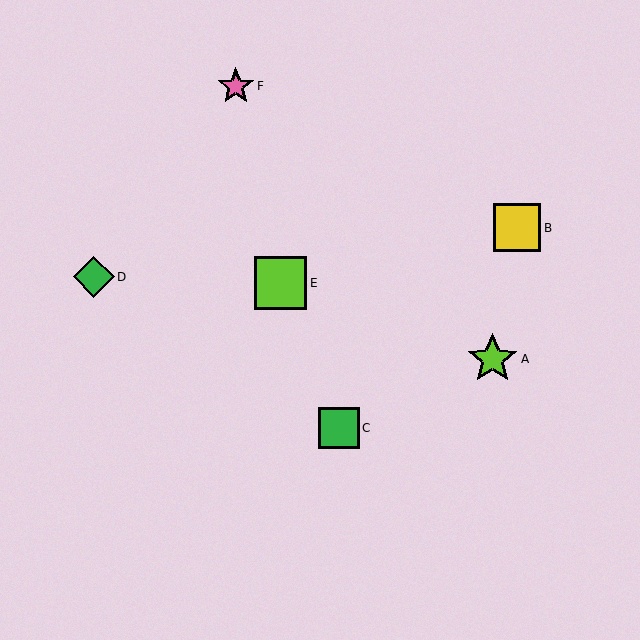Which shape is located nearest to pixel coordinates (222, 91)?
The pink star (labeled F) at (236, 86) is nearest to that location.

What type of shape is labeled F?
Shape F is a pink star.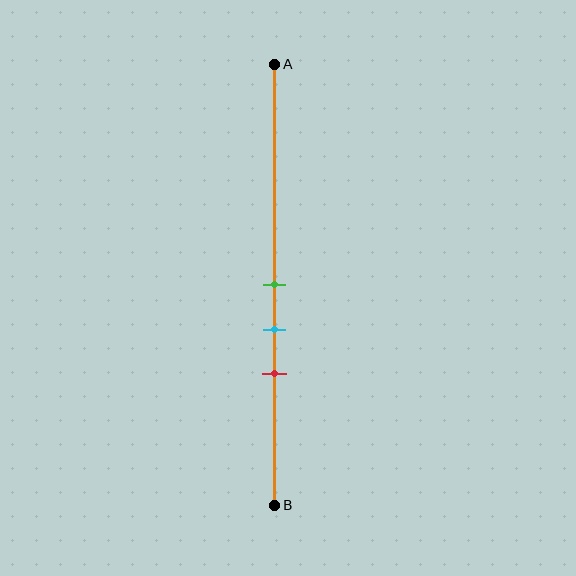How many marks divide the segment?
There are 3 marks dividing the segment.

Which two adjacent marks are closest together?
The green and cyan marks are the closest adjacent pair.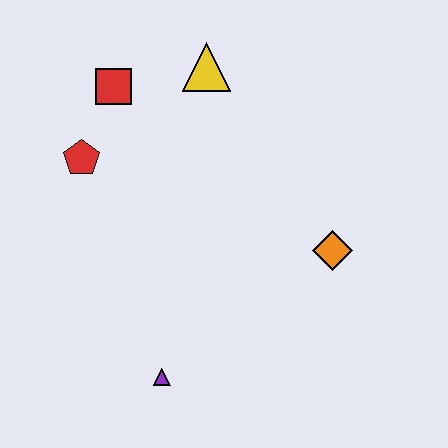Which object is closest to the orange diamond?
The purple triangle is closest to the orange diamond.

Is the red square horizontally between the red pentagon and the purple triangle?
Yes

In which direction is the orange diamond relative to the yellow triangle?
The orange diamond is below the yellow triangle.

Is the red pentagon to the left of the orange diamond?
Yes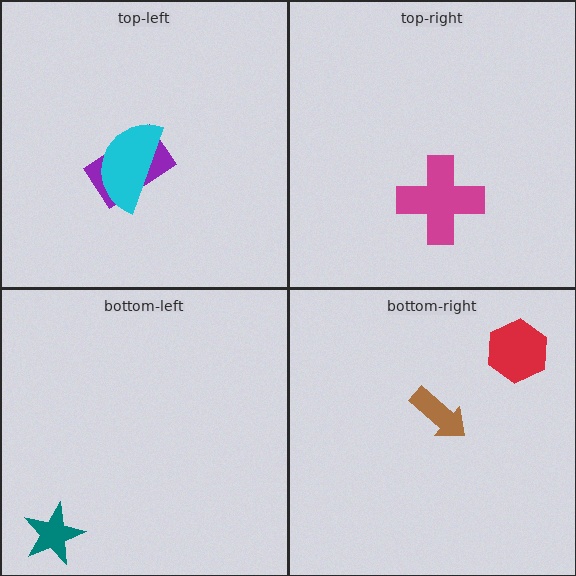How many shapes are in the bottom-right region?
2.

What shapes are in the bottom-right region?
The brown arrow, the red hexagon.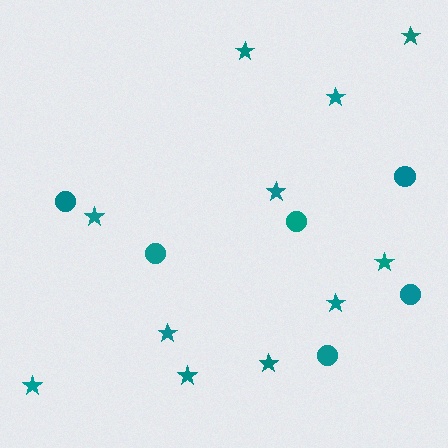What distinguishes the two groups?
There are 2 groups: one group of stars (11) and one group of circles (6).